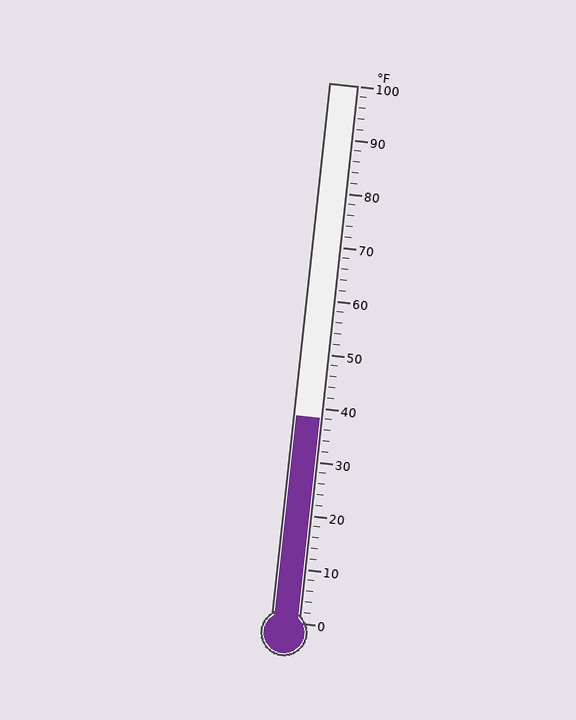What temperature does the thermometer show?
The thermometer shows approximately 38°F.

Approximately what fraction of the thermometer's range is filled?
The thermometer is filled to approximately 40% of its range.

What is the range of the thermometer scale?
The thermometer scale ranges from 0°F to 100°F.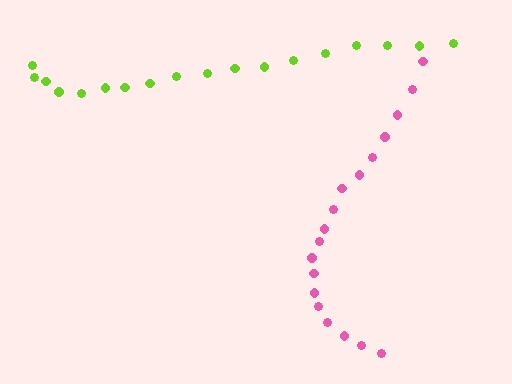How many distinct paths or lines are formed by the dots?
There are 2 distinct paths.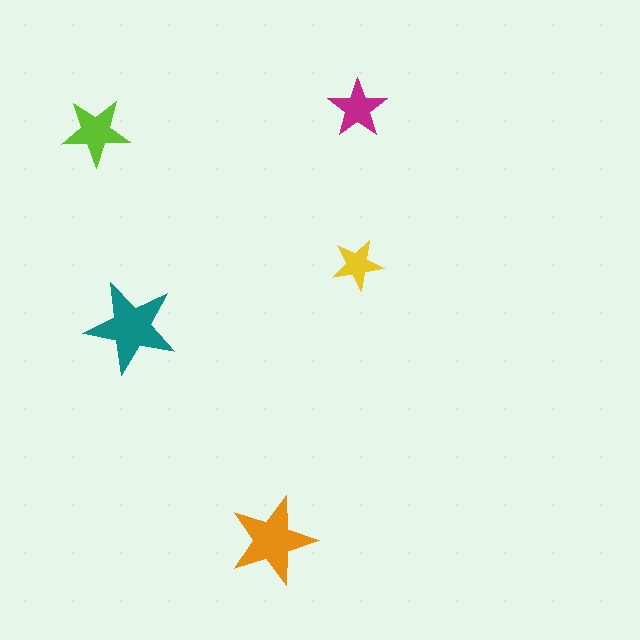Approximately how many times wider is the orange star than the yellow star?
About 1.5 times wider.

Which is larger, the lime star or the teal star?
The teal one.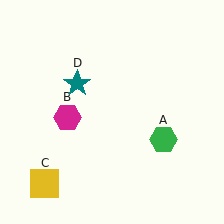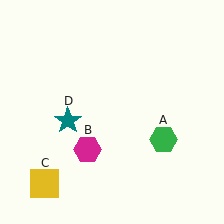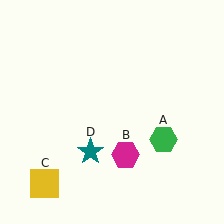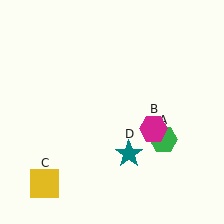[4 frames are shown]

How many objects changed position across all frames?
2 objects changed position: magenta hexagon (object B), teal star (object D).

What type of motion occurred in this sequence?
The magenta hexagon (object B), teal star (object D) rotated counterclockwise around the center of the scene.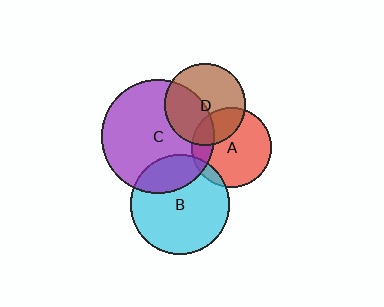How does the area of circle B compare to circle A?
Approximately 1.5 times.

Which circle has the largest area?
Circle C (purple).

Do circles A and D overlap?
Yes.